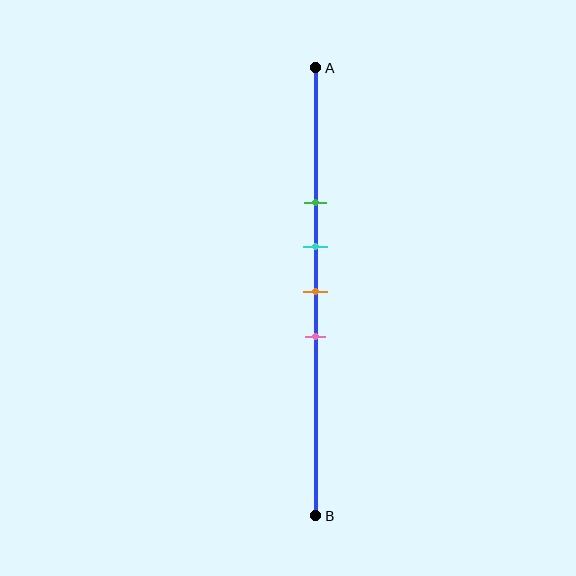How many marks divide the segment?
There are 4 marks dividing the segment.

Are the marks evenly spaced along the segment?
Yes, the marks are approximately evenly spaced.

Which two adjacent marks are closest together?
The cyan and orange marks are the closest adjacent pair.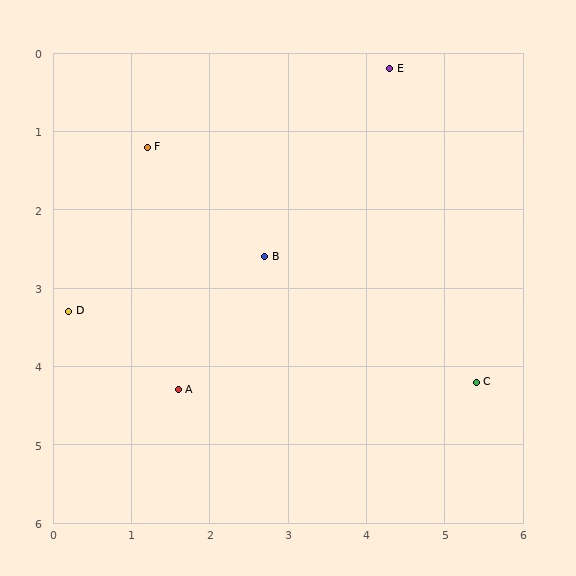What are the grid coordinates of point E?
Point E is at approximately (4.3, 0.2).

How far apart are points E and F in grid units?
Points E and F are about 3.3 grid units apart.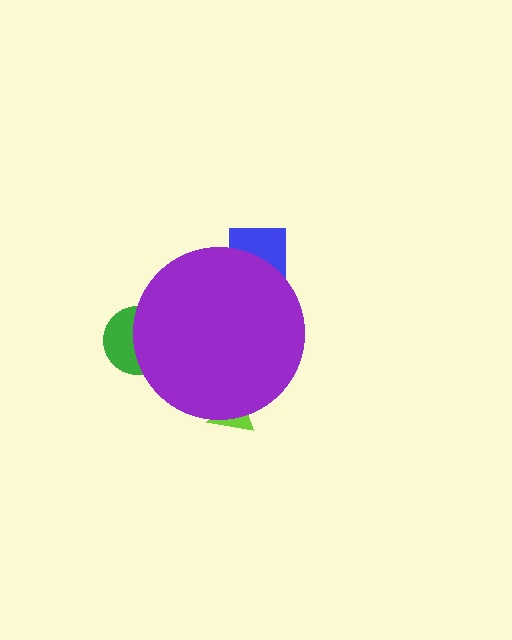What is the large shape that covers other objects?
A purple circle.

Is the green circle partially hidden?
Yes, the green circle is partially hidden behind the purple circle.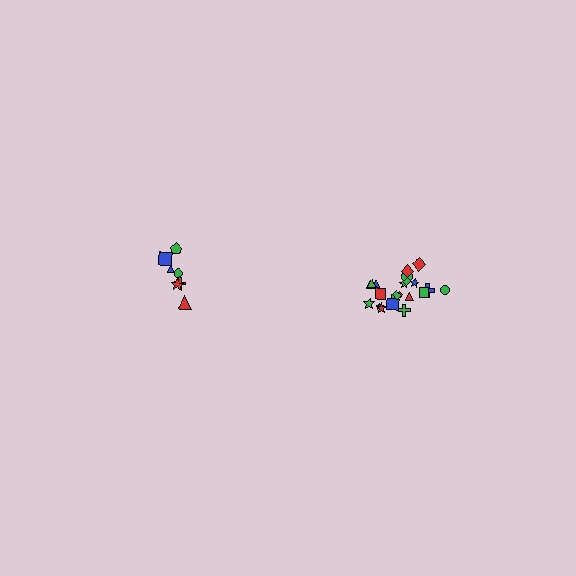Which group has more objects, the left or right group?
The right group.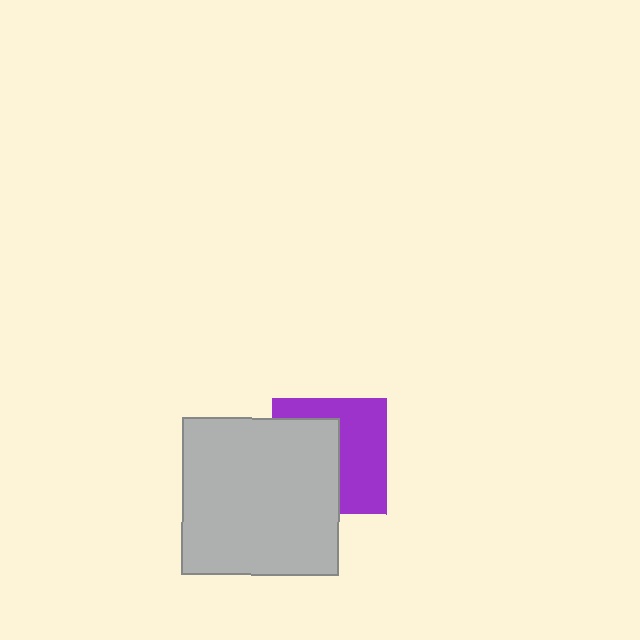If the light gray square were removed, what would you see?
You would see the complete purple square.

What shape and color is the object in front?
The object in front is a light gray square.